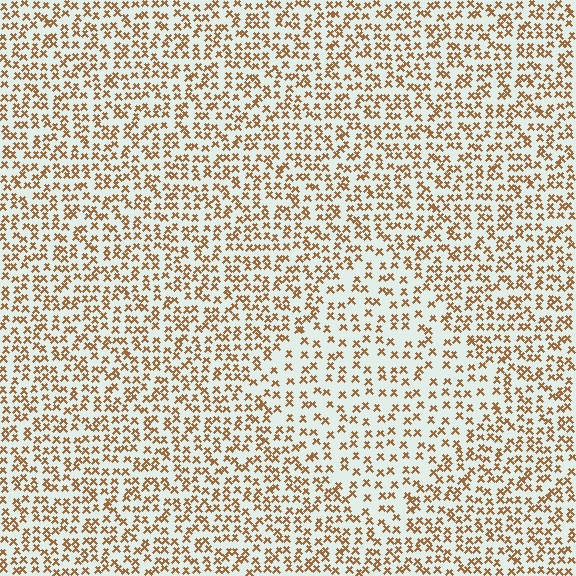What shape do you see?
I see a diamond.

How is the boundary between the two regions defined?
The boundary is defined by a change in element density (approximately 1.6x ratio). All elements are the same color, size, and shape.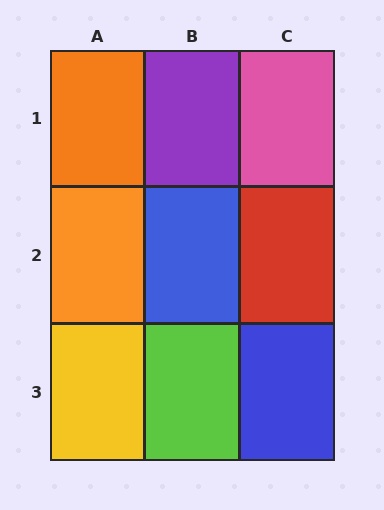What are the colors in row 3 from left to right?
Yellow, lime, blue.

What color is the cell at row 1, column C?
Pink.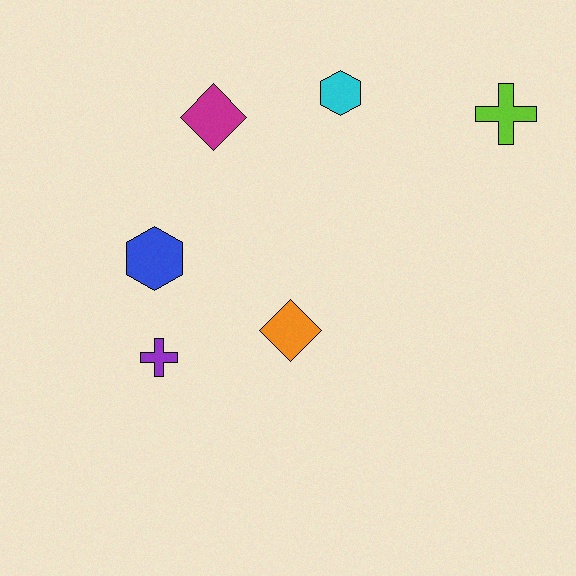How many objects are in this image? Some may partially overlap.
There are 6 objects.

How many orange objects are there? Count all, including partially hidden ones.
There is 1 orange object.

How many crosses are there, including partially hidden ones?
There are 2 crosses.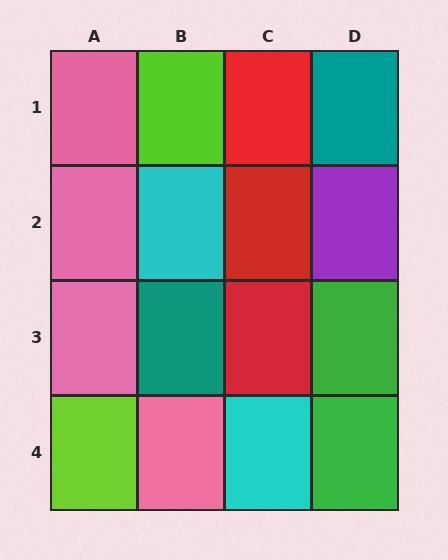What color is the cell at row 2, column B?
Cyan.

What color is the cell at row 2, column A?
Pink.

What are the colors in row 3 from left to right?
Pink, teal, red, green.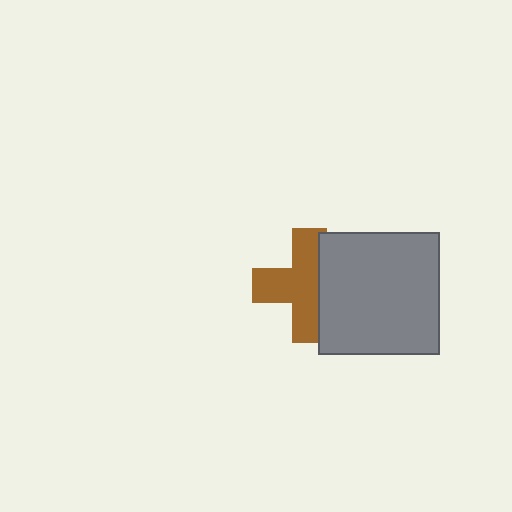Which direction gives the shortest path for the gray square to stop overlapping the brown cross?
Moving right gives the shortest separation.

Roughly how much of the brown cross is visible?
About half of it is visible (roughly 64%).